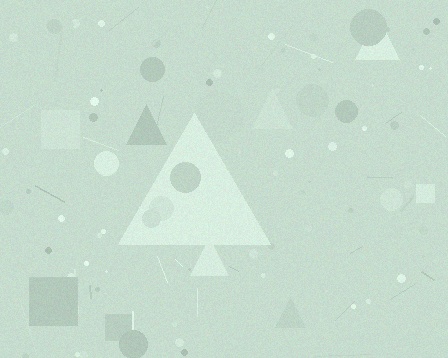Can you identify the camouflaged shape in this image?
The camouflaged shape is a triangle.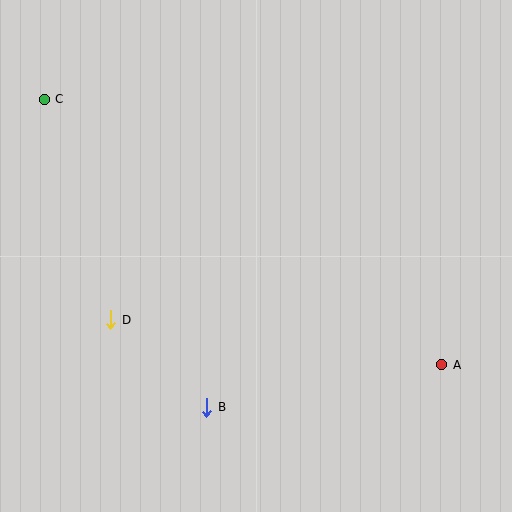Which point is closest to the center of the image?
Point D at (111, 320) is closest to the center.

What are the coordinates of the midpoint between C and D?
The midpoint between C and D is at (78, 210).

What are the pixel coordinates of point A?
Point A is at (442, 365).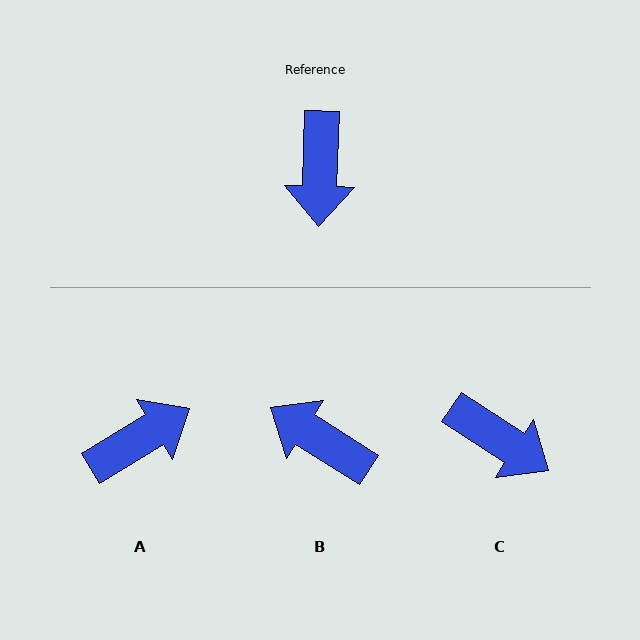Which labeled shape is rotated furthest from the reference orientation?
A, about 123 degrees away.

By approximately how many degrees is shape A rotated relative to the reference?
Approximately 123 degrees counter-clockwise.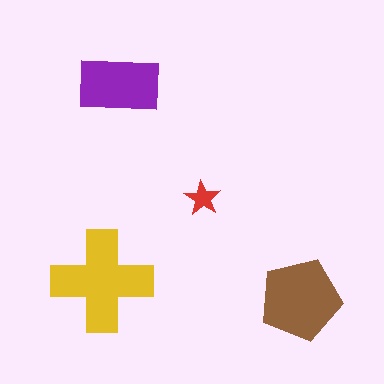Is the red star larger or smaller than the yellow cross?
Smaller.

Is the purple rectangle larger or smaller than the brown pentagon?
Smaller.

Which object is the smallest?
The red star.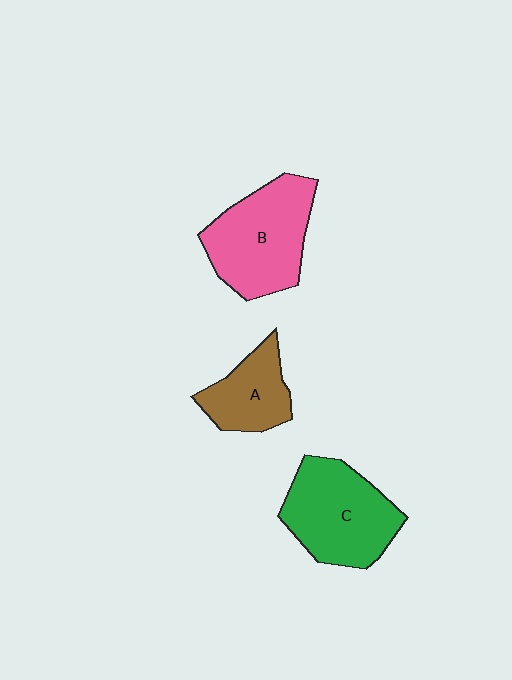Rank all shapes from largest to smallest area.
From largest to smallest: B (pink), C (green), A (brown).